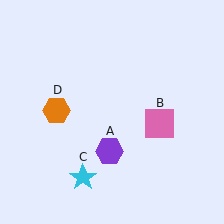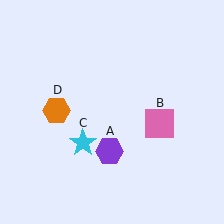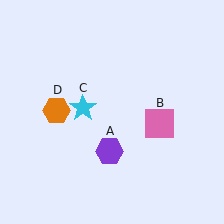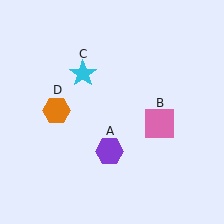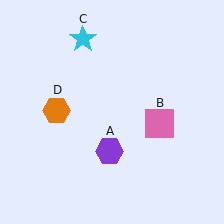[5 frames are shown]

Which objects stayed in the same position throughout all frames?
Purple hexagon (object A) and pink square (object B) and orange hexagon (object D) remained stationary.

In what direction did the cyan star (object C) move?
The cyan star (object C) moved up.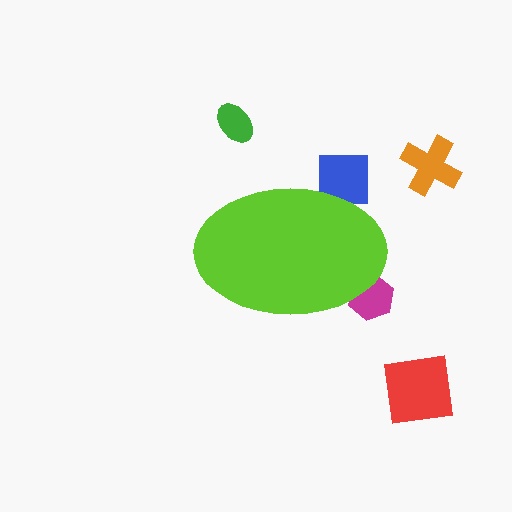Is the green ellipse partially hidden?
No, the green ellipse is fully visible.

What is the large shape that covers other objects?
A lime ellipse.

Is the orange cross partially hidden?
No, the orange cross is fully visible.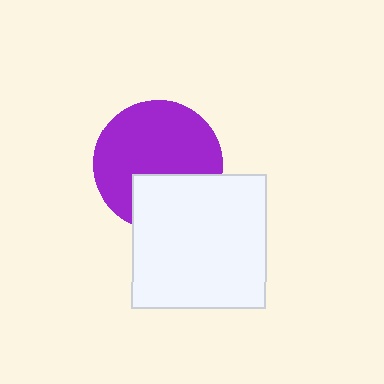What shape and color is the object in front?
The object in front is a white square.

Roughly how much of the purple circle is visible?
Most of it is visible (roughly 68%).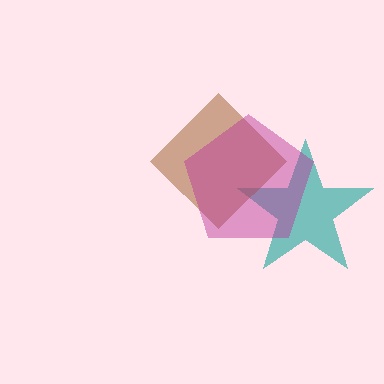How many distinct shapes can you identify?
There are 3 distinct shapes: a teal star, a brown diamond, a magenta pentagon.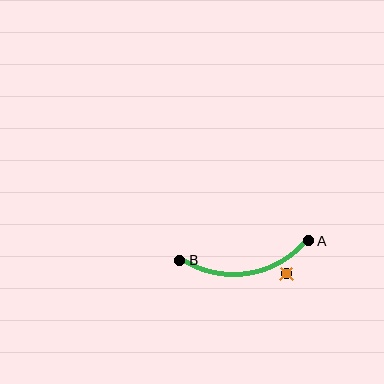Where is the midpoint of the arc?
The arc midpoint is the point on the curve farthest from the straight line joining A and B. It sits below that line.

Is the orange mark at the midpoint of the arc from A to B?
No — the orange mark does not lie on the arc at all. It sits slightly outside the curve.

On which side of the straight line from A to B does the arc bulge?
The arc bulges below the straight line connecting A and B.